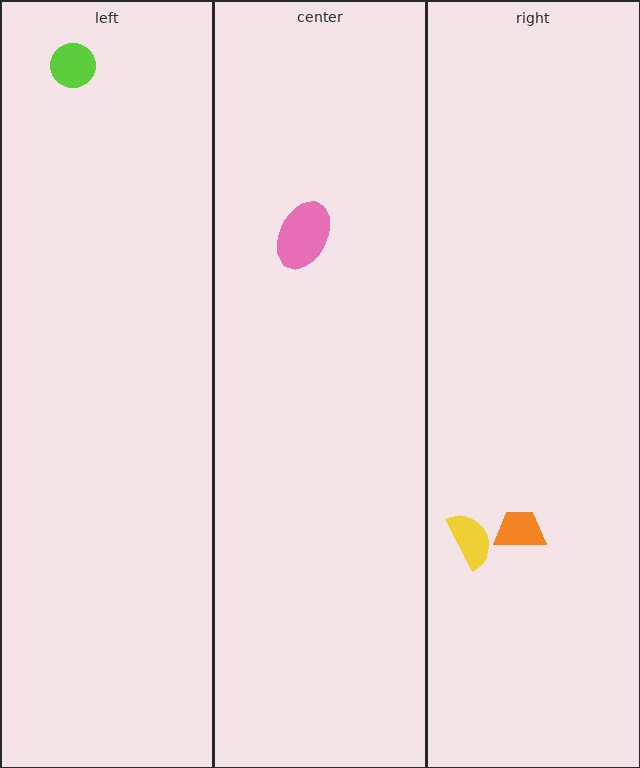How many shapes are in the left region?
1.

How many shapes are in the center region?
1.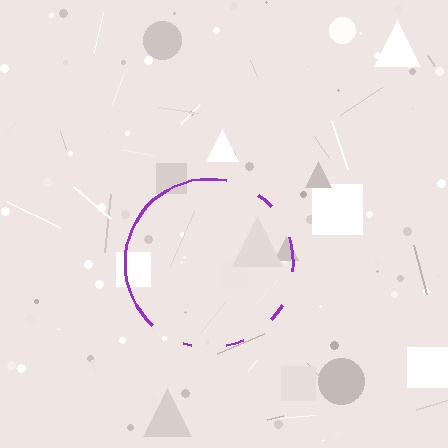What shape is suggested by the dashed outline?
The dashed outline suggests a circle.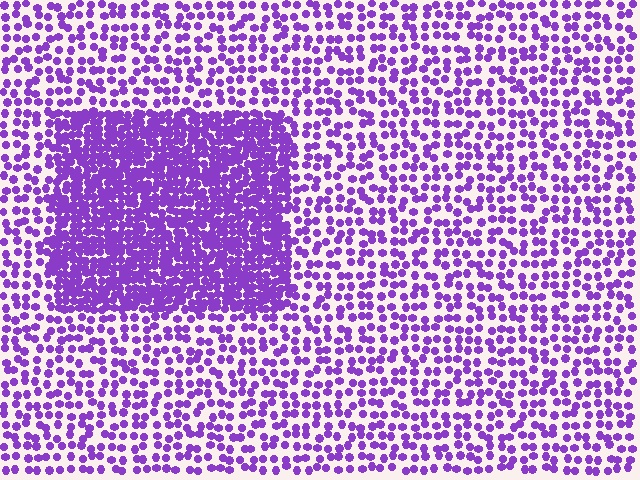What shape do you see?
I see a rectangle.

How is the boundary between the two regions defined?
The boundary is defined by a change in element density (approximately 2.4x ratio). All elements are the same color, size, and shape.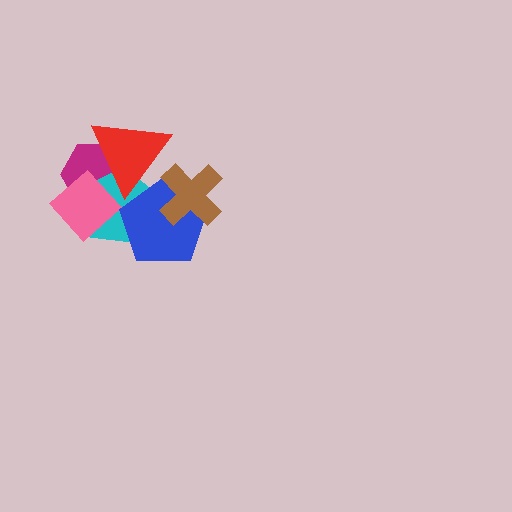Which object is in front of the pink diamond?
The red triangle is in front of the pink diamond.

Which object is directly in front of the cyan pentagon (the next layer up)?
The pink diamond is directly in front of the cyan pentagon.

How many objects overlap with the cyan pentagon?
4 objects overlap with the cyan pentagon.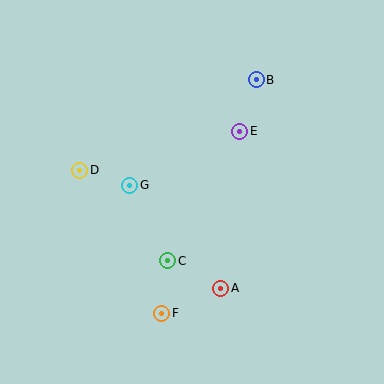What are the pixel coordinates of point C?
Point C is at (168, 261).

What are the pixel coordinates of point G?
Point G is at (130, 185).